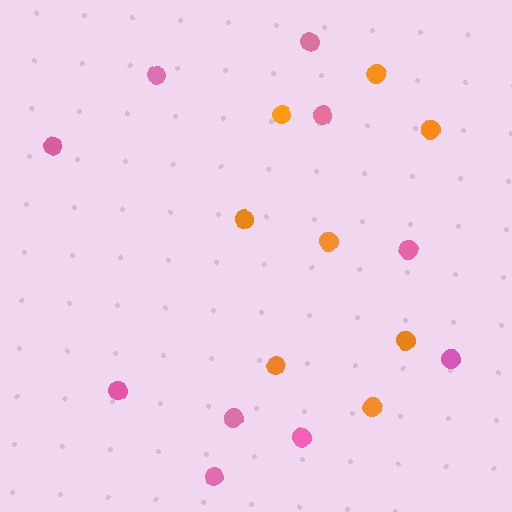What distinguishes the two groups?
There are 2 groups: one group of pink circles (10) and one group of orange circles (8).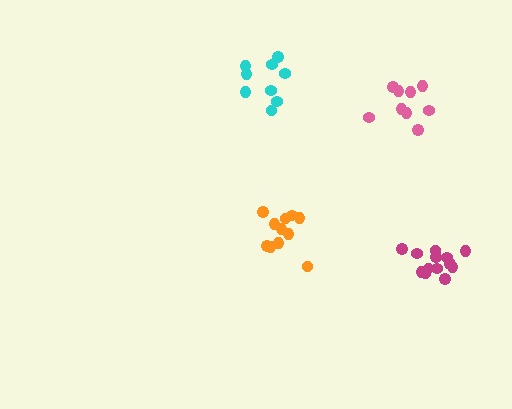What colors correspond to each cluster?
The clusters are colored: orange, cyan, pink, magenta.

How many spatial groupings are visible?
There are 4 spatial groupings.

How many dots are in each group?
Group 1: 11 dots, Group 2: 9 dots, Group 3: 9 dots, Group 4: 13 dots (42 total).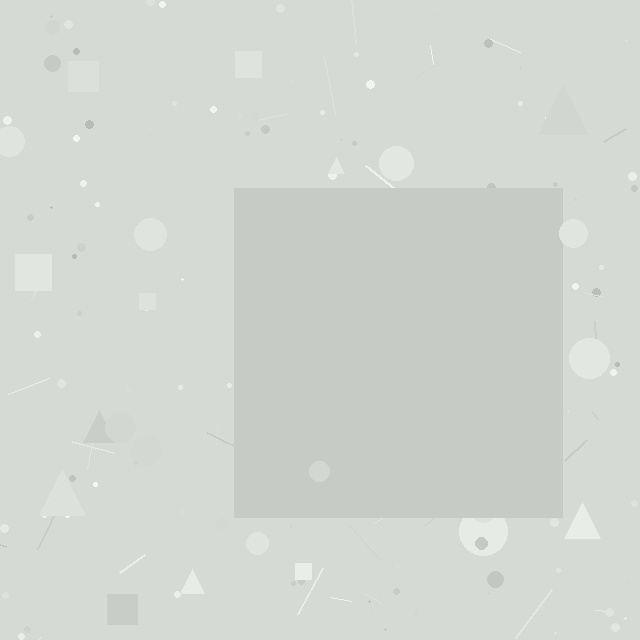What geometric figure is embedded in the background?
A square is embedded in the background.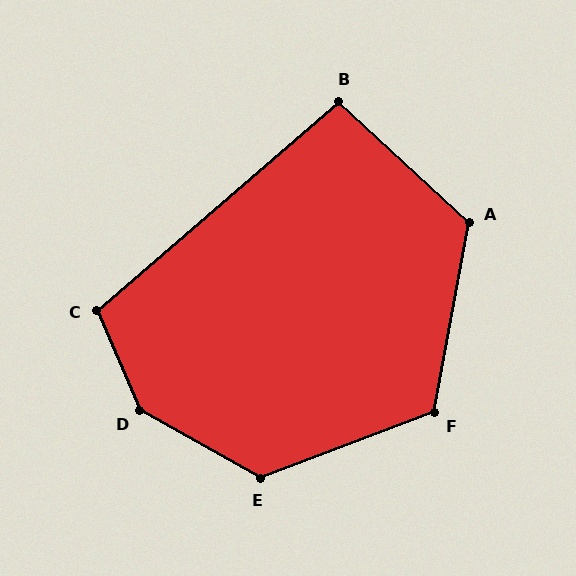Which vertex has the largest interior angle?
D, at approximately 142 degrees.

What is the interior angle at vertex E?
Approximately 130 degrees (obtuse).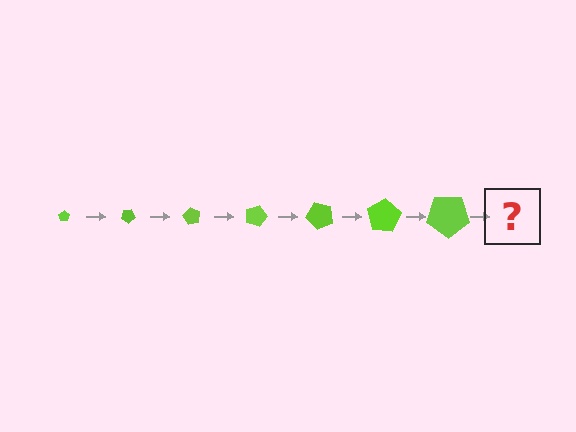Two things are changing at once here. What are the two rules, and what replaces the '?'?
The two rules are that the pentagon grows larger each step and it rotates 30 degrees each step. The '?' should be a pentagon, larger than the previous one and rotated 210 degrees from the start.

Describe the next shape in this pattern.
It should be a pentagon, larger than the previous one and rotated 210 degrees from the start.